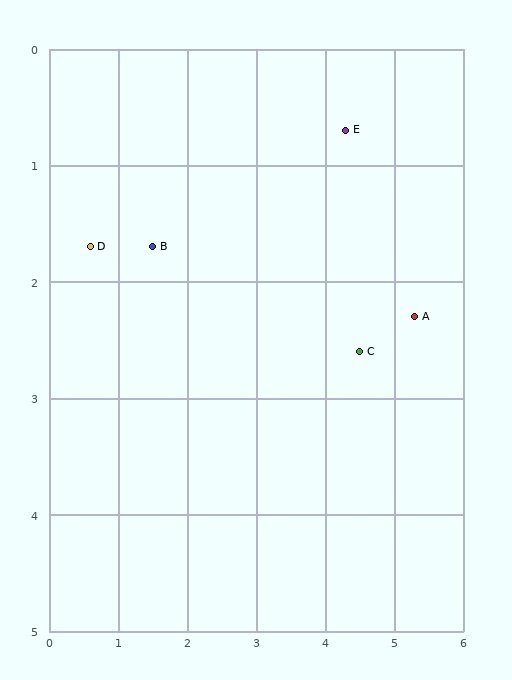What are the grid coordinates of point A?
Point A is at approximately (5.3, 2.3).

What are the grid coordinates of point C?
Point C is at approximately (4.5, 2.6).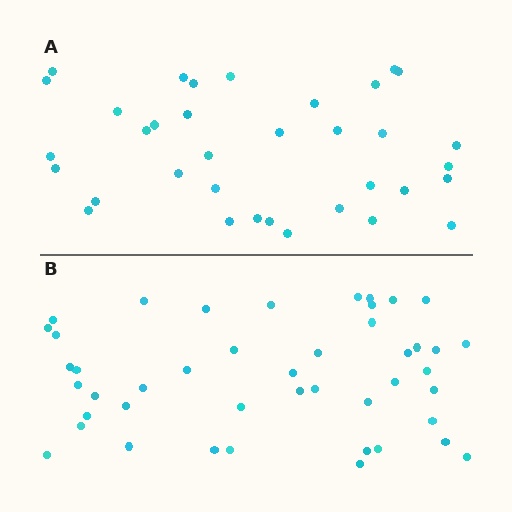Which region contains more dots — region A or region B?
Region B (the bottom region) has more dots.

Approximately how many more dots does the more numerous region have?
Region B has roughly 10 or so more dots than region A.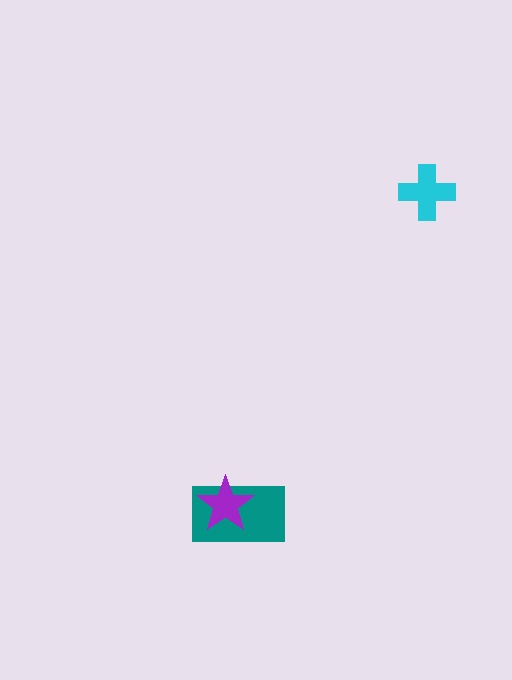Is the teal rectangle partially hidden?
Yes, it is partially covered by another shape.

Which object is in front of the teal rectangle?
The purple star is in front of the teal rectangle.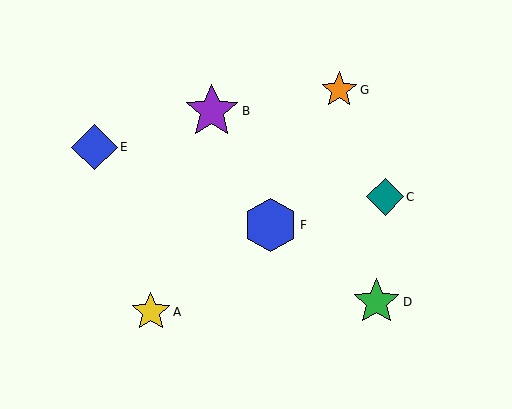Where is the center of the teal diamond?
The center of the teal diamond is at (385, 197).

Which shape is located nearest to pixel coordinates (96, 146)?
The blue diamond (labeled E) at (94, 147) is nearest to that location.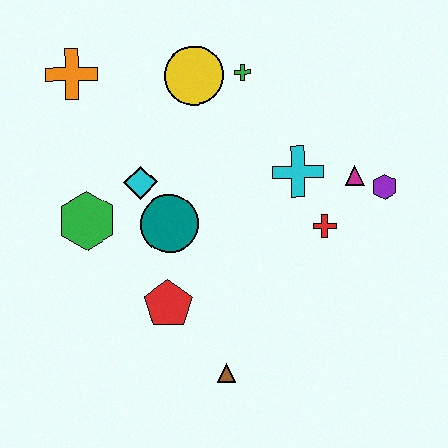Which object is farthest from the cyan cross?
The orange cross is farthest from the cyan cross.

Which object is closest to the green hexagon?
The cyan diamond is closest to the green hexagon.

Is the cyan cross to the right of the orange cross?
Yes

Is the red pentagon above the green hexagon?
No